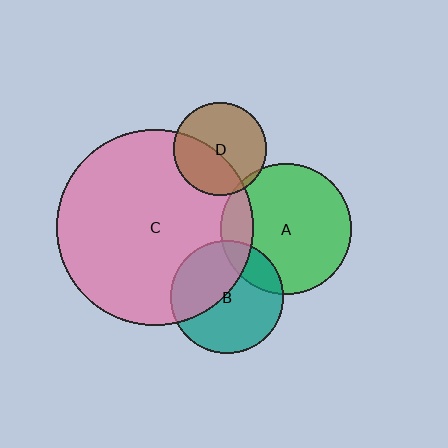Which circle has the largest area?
Circle C (pink).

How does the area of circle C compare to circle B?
Approximately 3.0 times.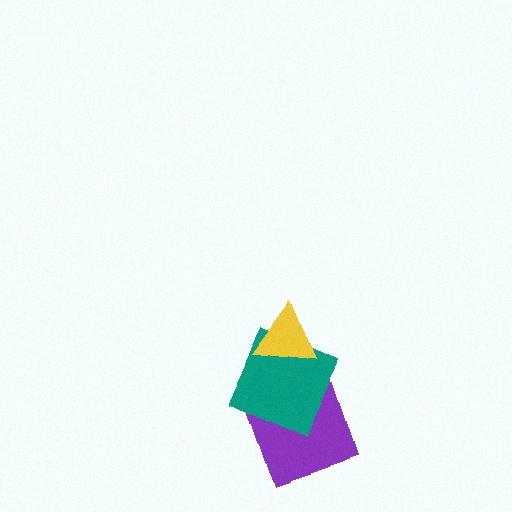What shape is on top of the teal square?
The yellow triangle is on top of the teal square.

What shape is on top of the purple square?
The teal square is on top of the purple square.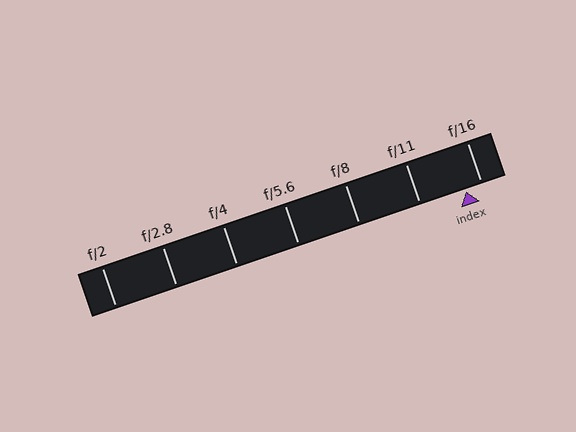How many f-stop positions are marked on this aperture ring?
There are 7 f-stop positions marked.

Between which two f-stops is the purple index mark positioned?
The index mark is between f/11 and f/16.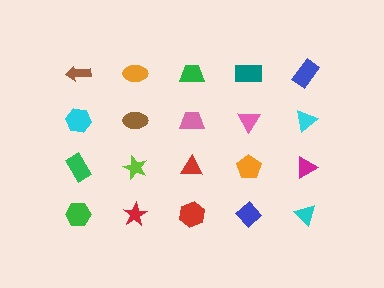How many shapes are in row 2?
5 shapes.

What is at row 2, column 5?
A cyan triangle.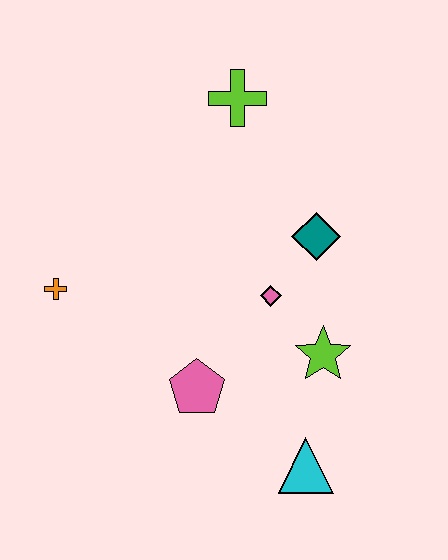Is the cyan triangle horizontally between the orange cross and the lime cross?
No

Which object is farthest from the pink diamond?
The orange cross is farthest from the pink diamond.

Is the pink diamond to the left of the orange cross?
No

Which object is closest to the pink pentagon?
The pink diamond is closest to the pink pentagon.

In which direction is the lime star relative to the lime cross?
The lime star is below the lime cross.